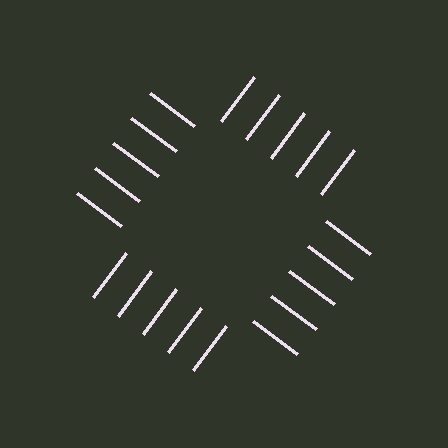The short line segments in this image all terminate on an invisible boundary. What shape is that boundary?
An illusory square — the line segments terminate on its edges but no continuous stroke is drawn.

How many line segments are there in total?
20 — 5 along each of the 4 edges.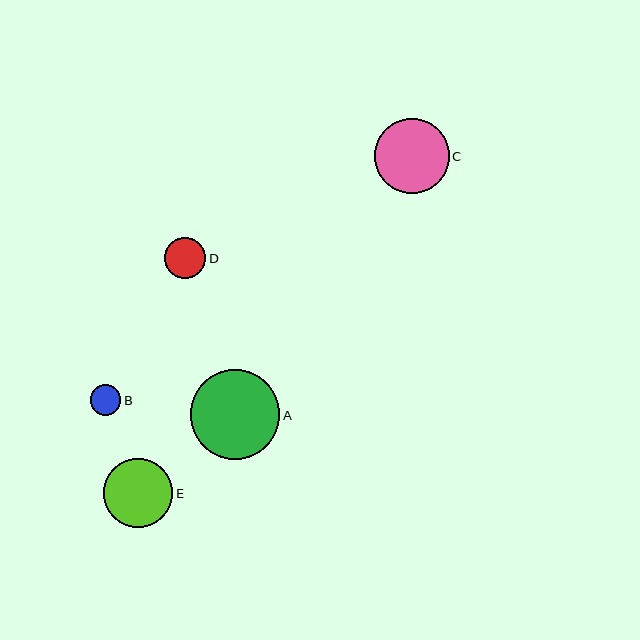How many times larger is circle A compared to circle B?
Circle A is approximately 3.0 times the size of circle B.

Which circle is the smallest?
Circle B is the smallest with a size of approximately 30 pixels.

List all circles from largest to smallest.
From largest to smallest: A, C, E, D, B.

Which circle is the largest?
Circle A is the largest with a size of approximately 90 pixels.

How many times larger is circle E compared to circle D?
Circle E is approximately 1.7 times the size of circle D.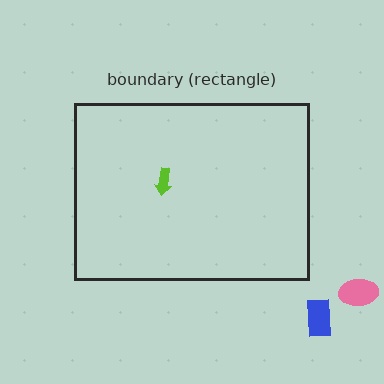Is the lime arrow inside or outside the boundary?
Inside.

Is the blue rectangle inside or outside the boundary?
Outside.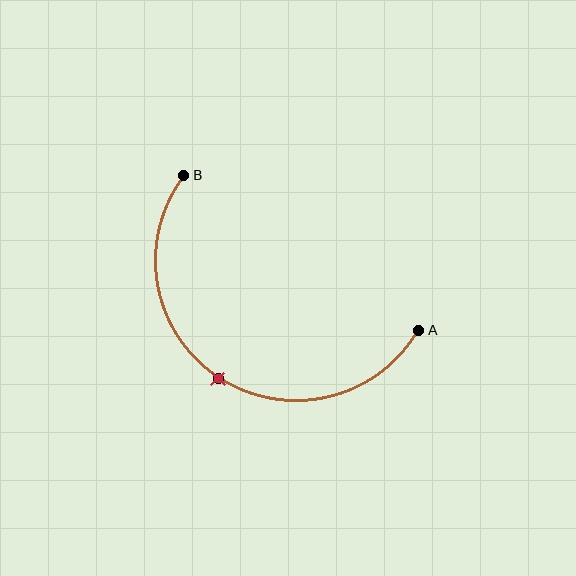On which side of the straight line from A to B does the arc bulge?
The arc bulges below the straight line connecting A and B.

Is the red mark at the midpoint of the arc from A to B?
Yes. The red mark lies on the arc at equal arc-length from both A and B — it is the arc midpoint.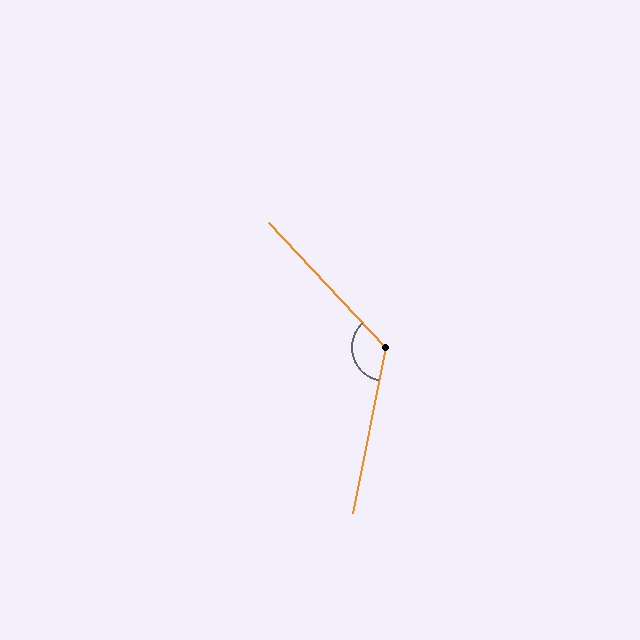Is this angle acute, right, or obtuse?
It is obtuse.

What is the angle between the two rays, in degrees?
Approximately 126 degrees.